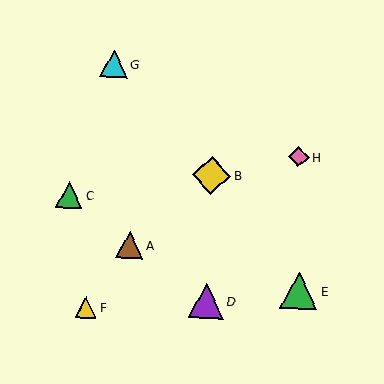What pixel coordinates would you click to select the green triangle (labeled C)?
Click at (69, 195) to select the green triangle C.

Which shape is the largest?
The yellow diamond (labeled B) is the largest.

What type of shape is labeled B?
Shape B is a yellow diamond.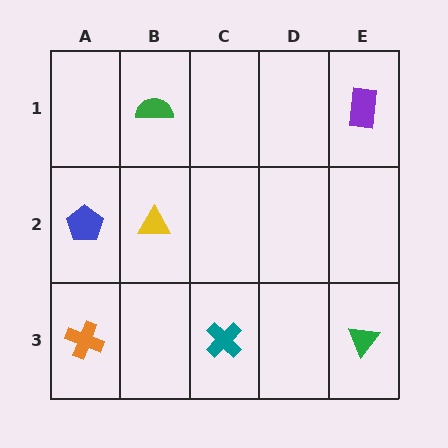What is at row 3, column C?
A teal cross.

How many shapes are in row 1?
2 shapes.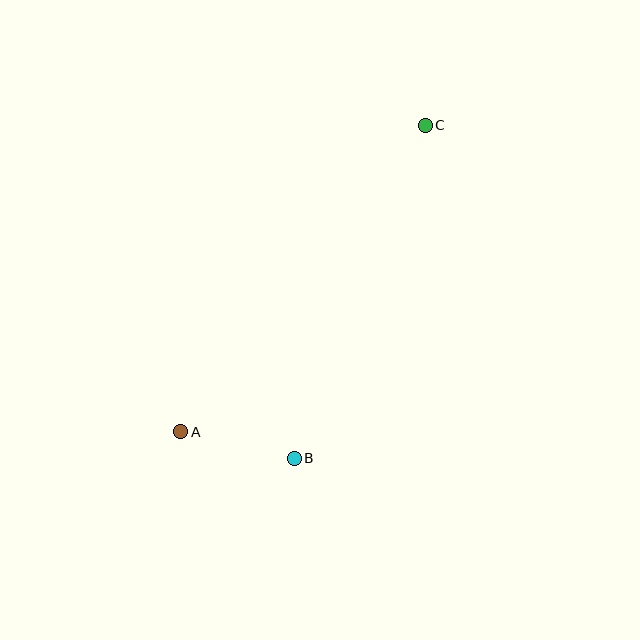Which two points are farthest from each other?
Points A and C are farthest from each other.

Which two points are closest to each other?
Points A and B are closest to each other.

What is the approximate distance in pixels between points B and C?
The distance between B and C is approximately 358 pixels.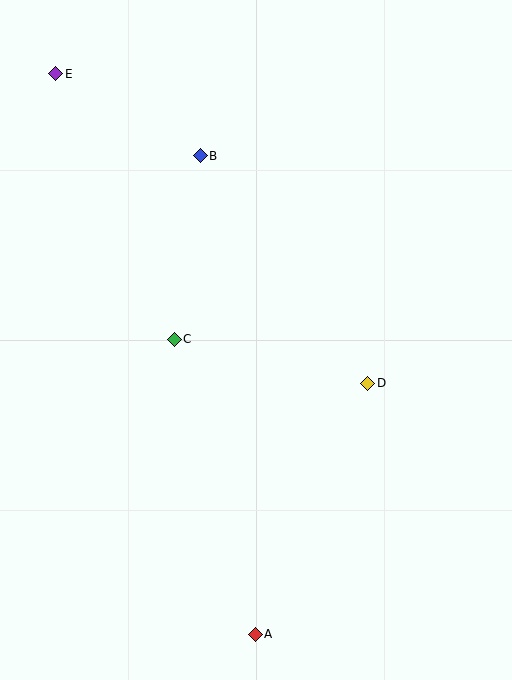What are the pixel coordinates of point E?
Point E is at (56, 74).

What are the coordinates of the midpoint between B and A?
The midpoint between B and A is at (228, 395).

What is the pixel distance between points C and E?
The distance between C and E is 290 pixels.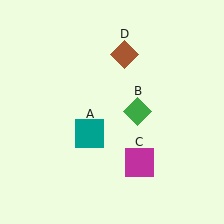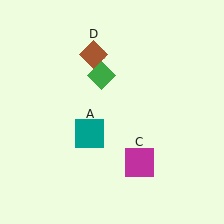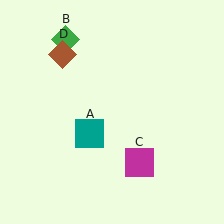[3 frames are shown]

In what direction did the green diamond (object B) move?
The green diamond (object B) moved up and to the left.